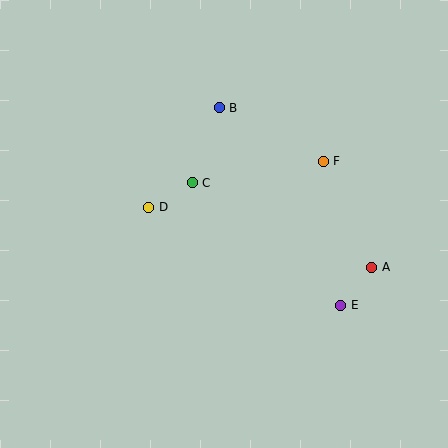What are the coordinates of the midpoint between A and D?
The midpoint between A and D is at (260, 237).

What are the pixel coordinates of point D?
Point D is at (149, 207).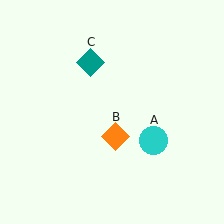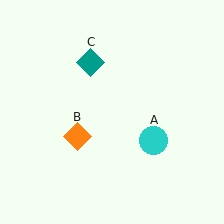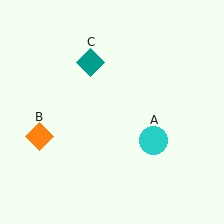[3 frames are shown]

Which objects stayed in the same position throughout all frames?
Cyan circle (object A) and teal diamond (object C) remained stationary.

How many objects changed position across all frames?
1 object changed position: orange diamond (object B).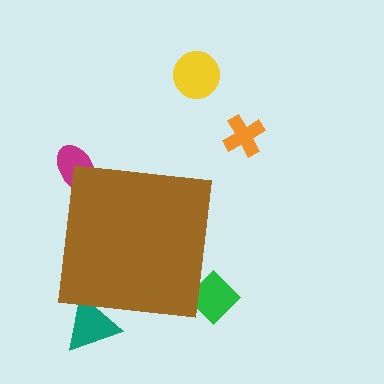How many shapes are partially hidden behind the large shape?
3 shapes are partially hidden.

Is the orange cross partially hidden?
No, the orange cross is fully visible.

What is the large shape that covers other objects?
A brown square.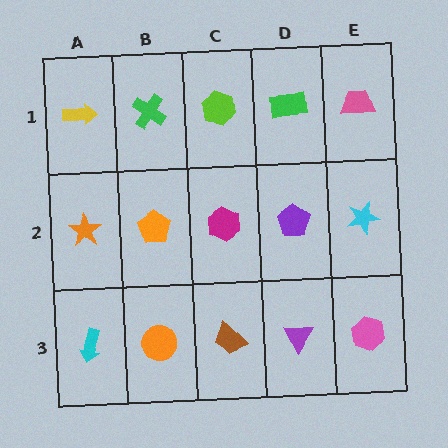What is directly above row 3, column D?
A purple pentagon.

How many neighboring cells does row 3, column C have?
3.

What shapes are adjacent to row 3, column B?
An orange pentagon (row 2, column B), a cyan arrow (row 3, column A), a brown trapezoid (row 3, column C).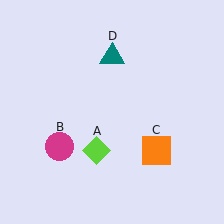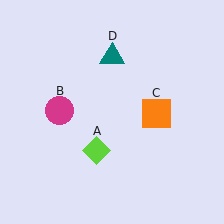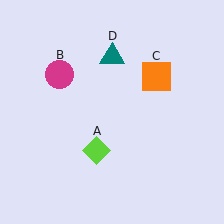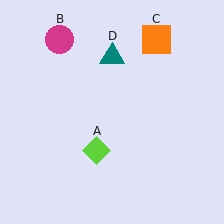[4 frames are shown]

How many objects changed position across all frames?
2 objects changed position: magenta circle (object B), orange square (object C).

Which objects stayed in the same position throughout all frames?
Lime diamond (object A) and teal triangle (object D) remained stationary.